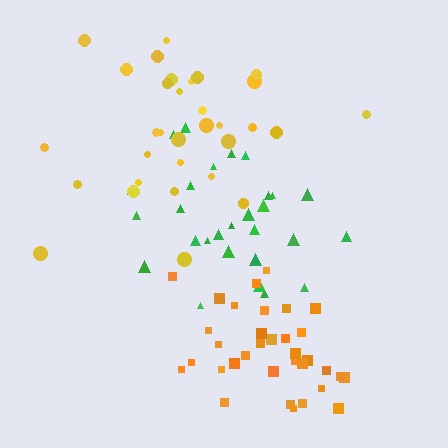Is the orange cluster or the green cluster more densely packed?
Orange.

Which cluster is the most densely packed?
Orange.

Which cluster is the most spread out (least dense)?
Yellow.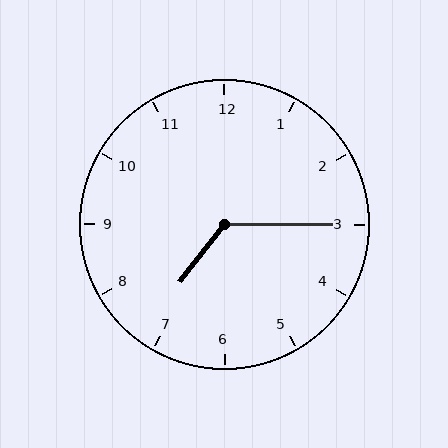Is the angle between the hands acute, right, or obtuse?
It is obtuse.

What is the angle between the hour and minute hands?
Approximately 128 degrees.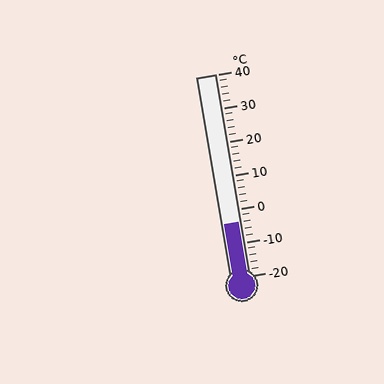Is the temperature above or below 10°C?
The temperature is below 10°C.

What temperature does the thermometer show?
The thermometer shows approximately -4°C.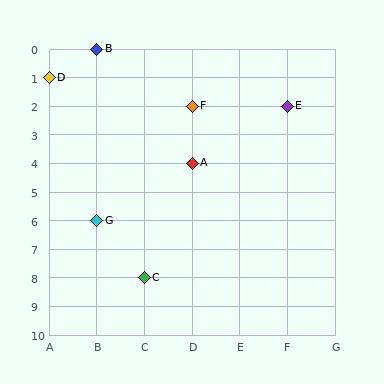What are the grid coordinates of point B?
Point B is at grid coordinates (B, 0).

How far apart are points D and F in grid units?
Points D and F are 3 columns and 1 row apart (about 3.2 grid units diagonally).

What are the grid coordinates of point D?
Point D is at grid coordinates (A, 1).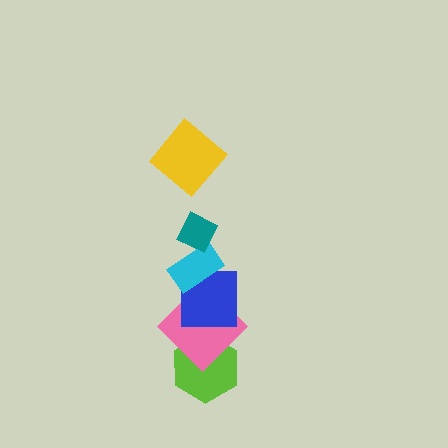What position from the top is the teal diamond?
The teal diamond is 2nd from the top.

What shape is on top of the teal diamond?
The yellow diamond is on top of the teal diamond.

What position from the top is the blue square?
The blue square is 4th from the top.